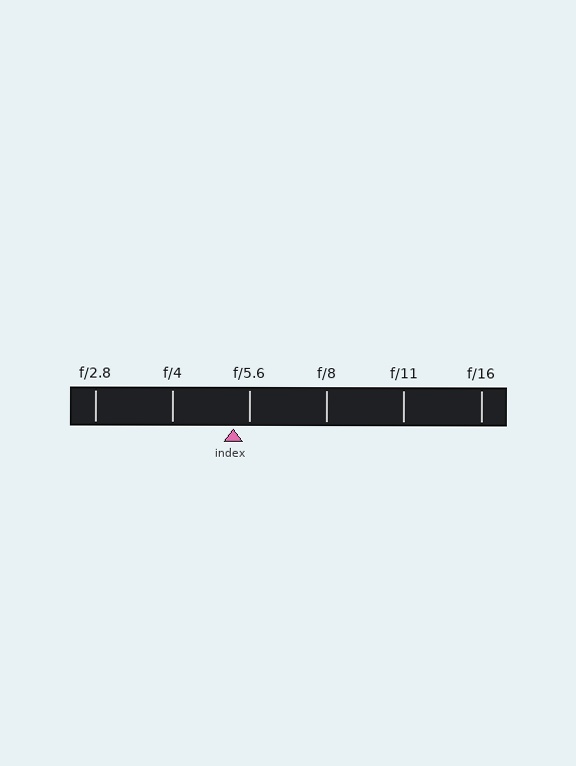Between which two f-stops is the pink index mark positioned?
The index mark is between f/4 and f/5.6.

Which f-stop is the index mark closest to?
The index mark is closest to f/5.6.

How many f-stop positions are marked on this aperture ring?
There are 6 f-stop positions marked.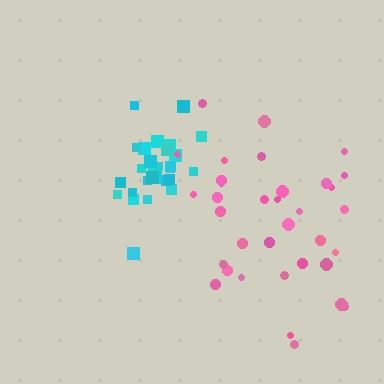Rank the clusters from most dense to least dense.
cyan, pink.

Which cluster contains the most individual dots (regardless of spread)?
Pink (35).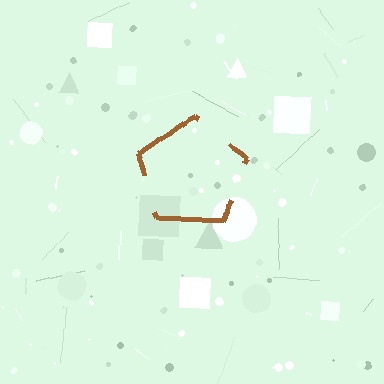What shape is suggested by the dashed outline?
The dashed outline suggests a pentagon.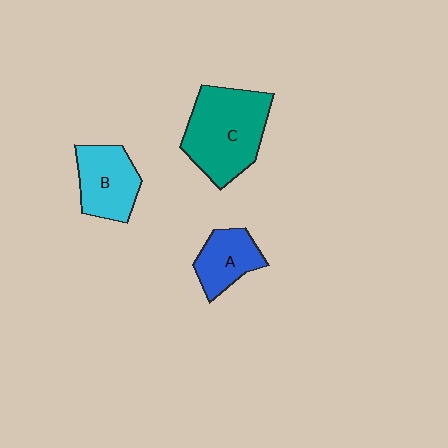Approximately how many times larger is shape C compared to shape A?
Approximately 2.0 times.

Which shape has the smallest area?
Shape A (blue).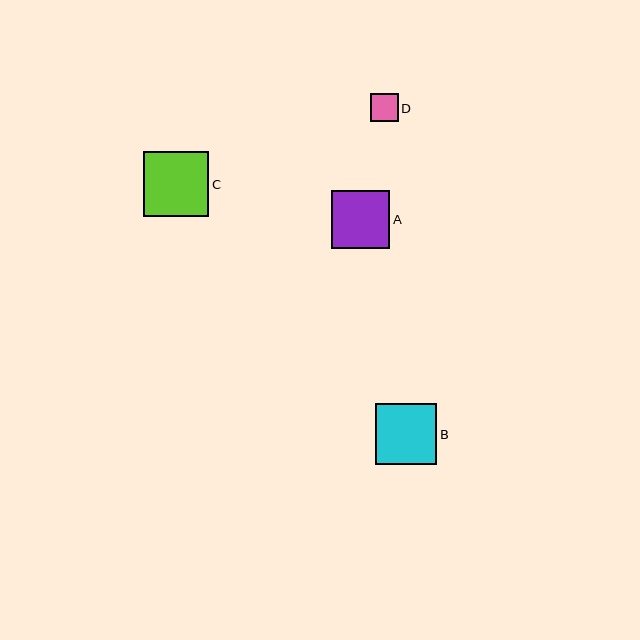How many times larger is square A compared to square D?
Square A is approximately 2.1 times the size of square D.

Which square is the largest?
Square C is the largest with a size of approximately 65 pixels.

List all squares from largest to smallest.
From largest to smallest: C, B, A, D.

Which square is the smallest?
Square D is the smallest with a size of approximately 28 pixels.